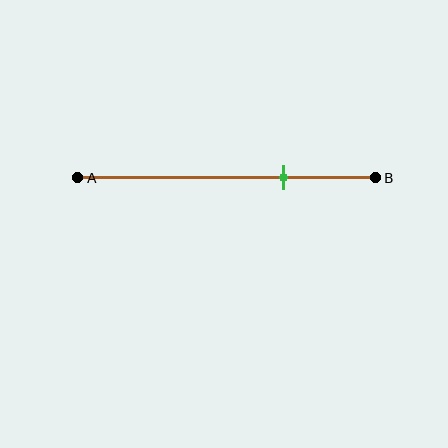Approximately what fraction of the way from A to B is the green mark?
The green mark is approximately 70% of the way from A to B.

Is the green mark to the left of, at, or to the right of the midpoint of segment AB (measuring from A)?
The green mark is to the right of the midpoint of segment AB.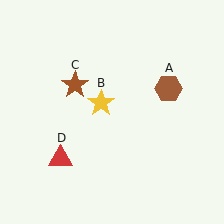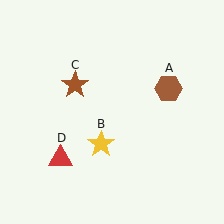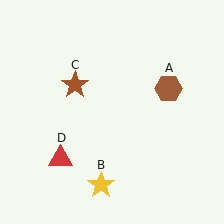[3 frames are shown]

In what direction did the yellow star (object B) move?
The yellow star (object B) moved down.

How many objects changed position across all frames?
1 object changed position: yellow star (object B).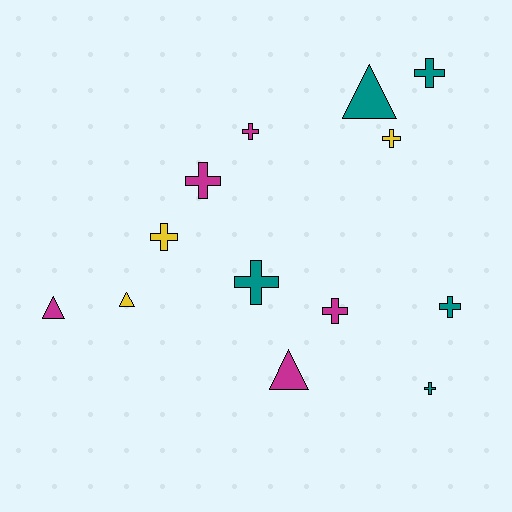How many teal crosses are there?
There are 4 teal crosses.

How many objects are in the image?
There are 13 objects.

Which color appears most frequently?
Teal, with 5 objects.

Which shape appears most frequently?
Cross, with 9 objects.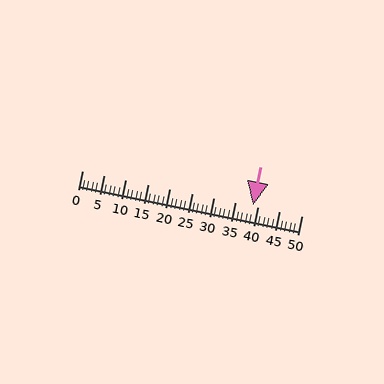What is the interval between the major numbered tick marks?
The major tick marks are spaced 5 units apart.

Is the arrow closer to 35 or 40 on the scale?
The arrow is closer to 40.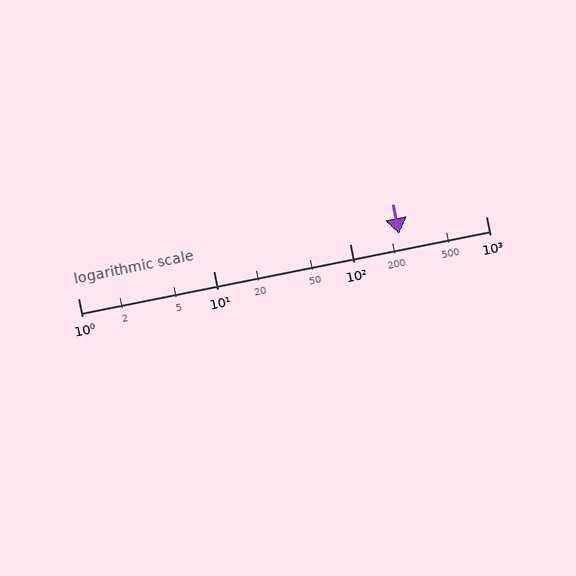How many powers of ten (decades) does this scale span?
The scale spans 3 decades, from 1 to 1000.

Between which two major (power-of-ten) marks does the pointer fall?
The pointer is between 100 and 1000.